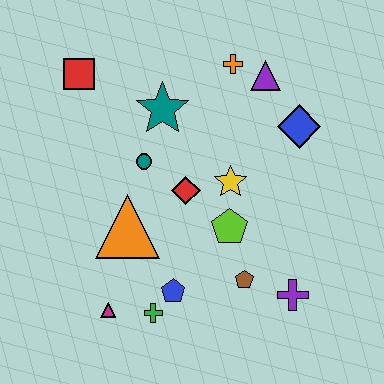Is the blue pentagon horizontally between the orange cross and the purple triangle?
No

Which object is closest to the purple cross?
The brown pentagon is closest to the purple cross.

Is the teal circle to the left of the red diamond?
Yes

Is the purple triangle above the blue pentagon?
Yes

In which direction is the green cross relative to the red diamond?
The green cross is below the red diamond.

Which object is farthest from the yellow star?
The red square is farthest from the yellow star.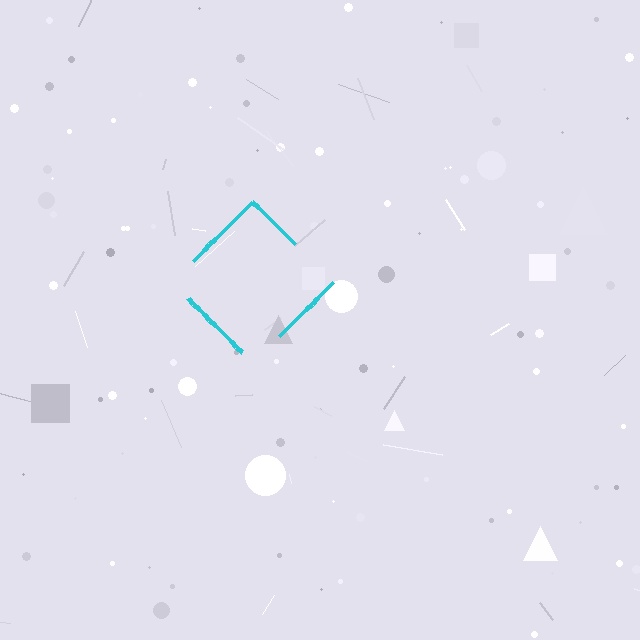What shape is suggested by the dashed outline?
The dashed outline suggests a diamond.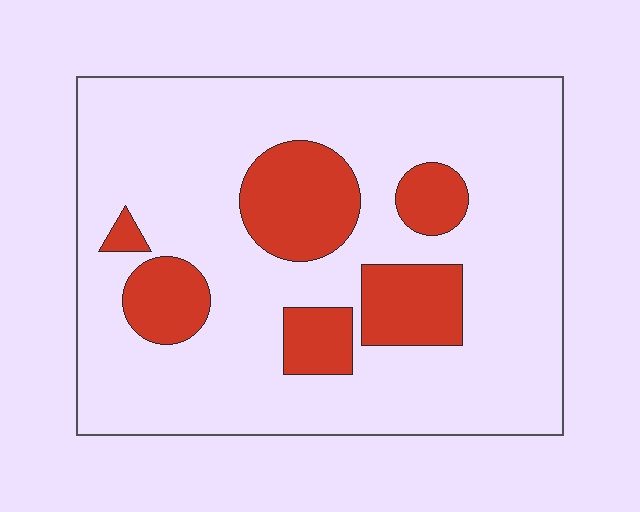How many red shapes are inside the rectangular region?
6.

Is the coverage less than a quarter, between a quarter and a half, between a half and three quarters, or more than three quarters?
Less than a quarter.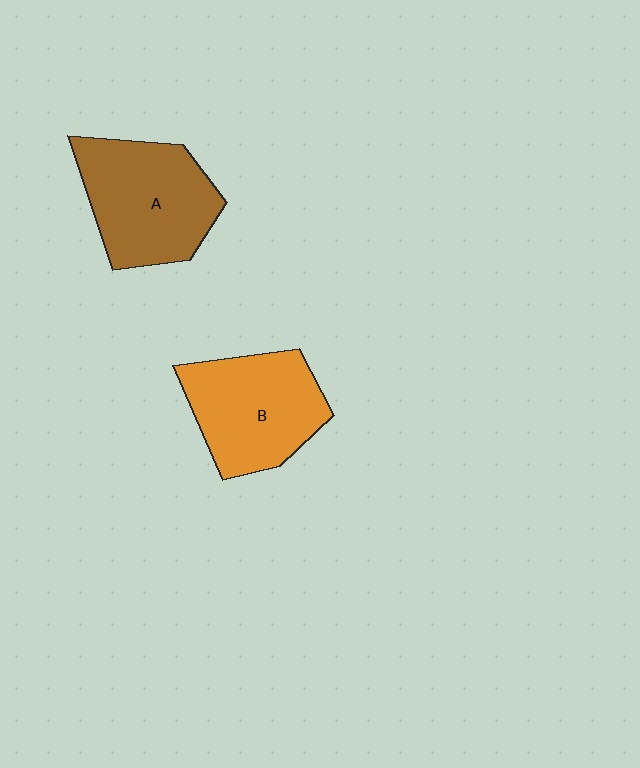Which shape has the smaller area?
Shape B (orange).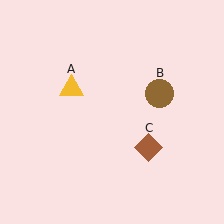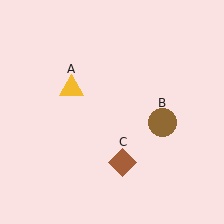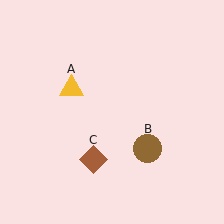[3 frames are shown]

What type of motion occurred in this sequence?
The brown circle (object B), brown diamond (object C) rotated clockwise around the center of the scene.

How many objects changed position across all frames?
2 objects changed position: brown circle (object B), brown diamond (object C).